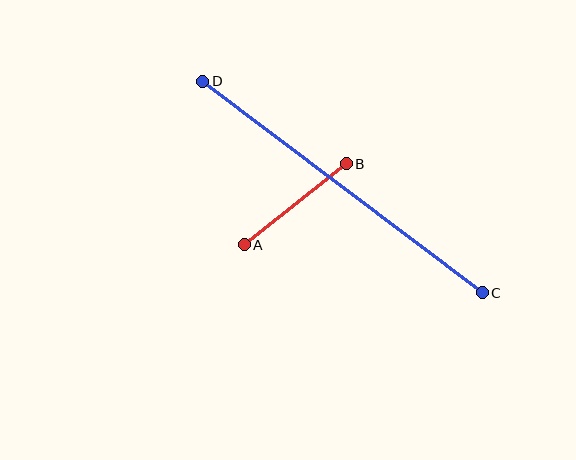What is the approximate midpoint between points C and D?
The midpoint is at approximately (343, 187) pixels.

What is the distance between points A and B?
The distance is approximately 130 pixels.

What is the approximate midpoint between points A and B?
The midpoint is at approximately (295, 204) pixels.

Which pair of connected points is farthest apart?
Points C and D are farthest apart.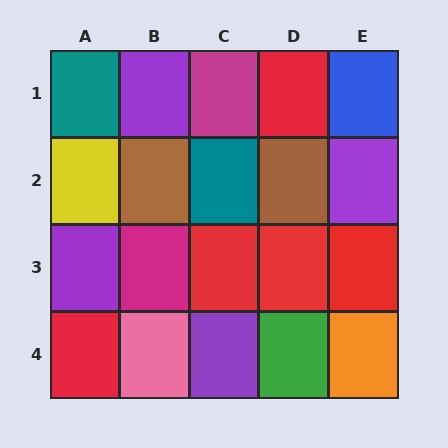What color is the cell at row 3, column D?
Red.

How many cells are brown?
2 cells are brown.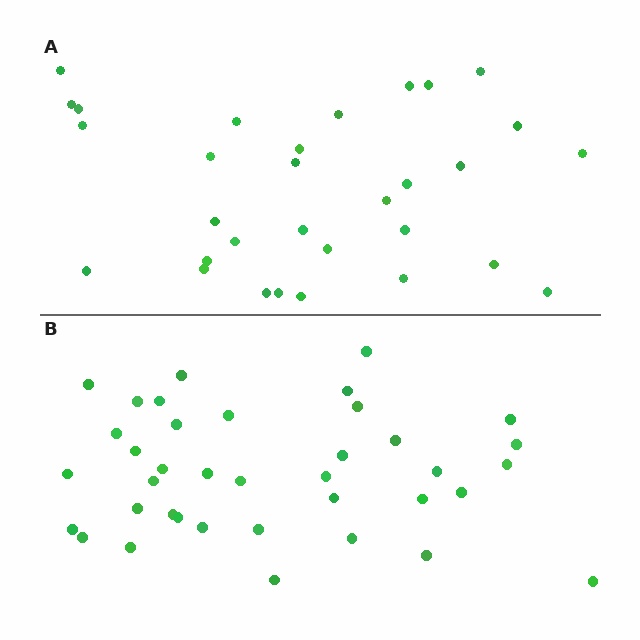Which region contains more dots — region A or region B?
Region B (the bottom region) has more dots.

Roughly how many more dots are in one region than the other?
Region B has roughly 8 or so more dots than region A.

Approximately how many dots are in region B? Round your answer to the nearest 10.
About 40 dots. (The exact count is 38, which rounds to 40.)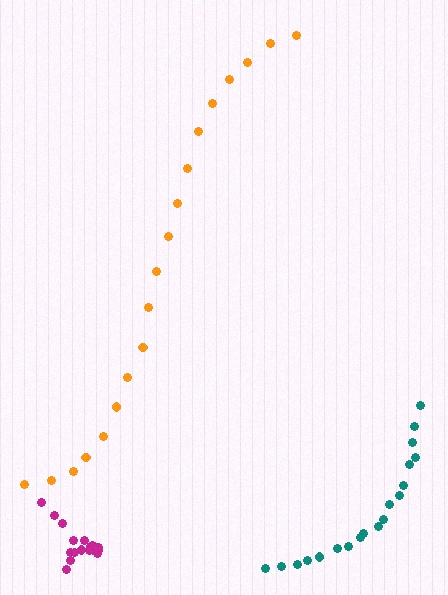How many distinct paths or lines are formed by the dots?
There are 3 distinct paths.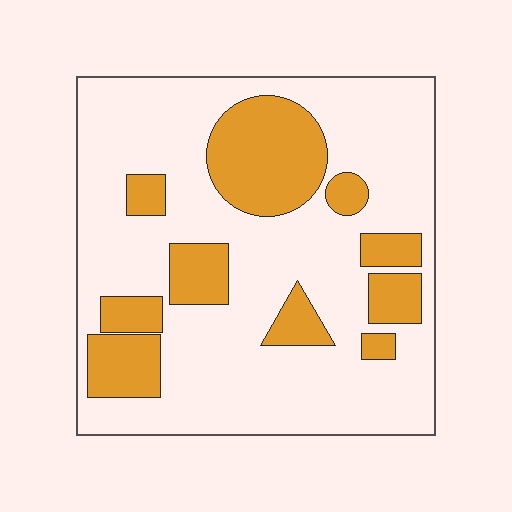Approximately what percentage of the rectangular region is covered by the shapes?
Approximately 25%.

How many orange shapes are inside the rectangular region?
10.